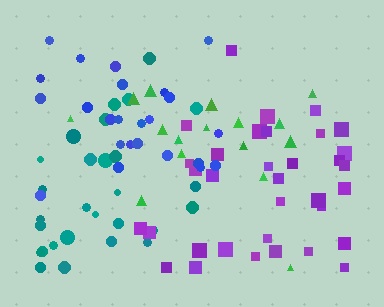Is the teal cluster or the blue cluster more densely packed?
Teal.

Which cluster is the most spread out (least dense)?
Purple.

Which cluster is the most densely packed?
Teal.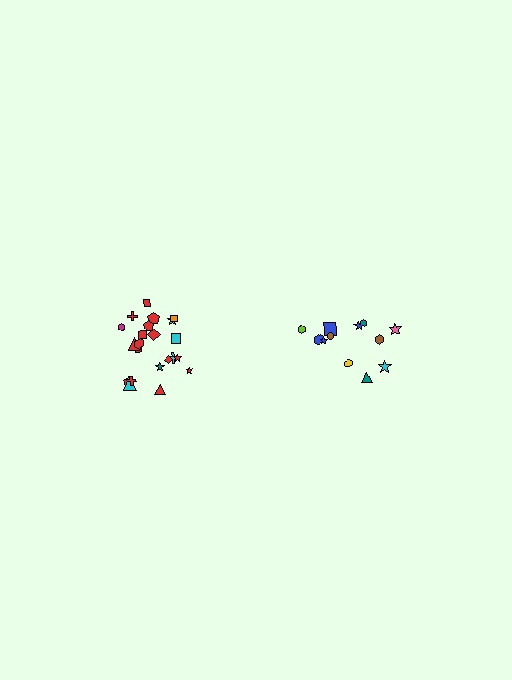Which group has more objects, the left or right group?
The left group.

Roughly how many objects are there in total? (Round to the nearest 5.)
Roughly 35 objects in total.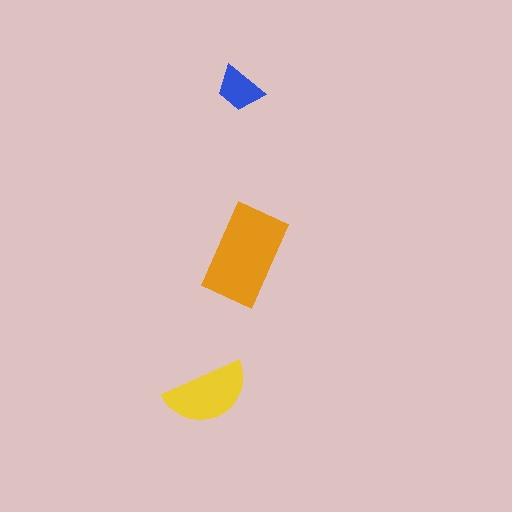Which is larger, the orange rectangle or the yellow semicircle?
The orange rectangle.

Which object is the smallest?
The blue trapezoid.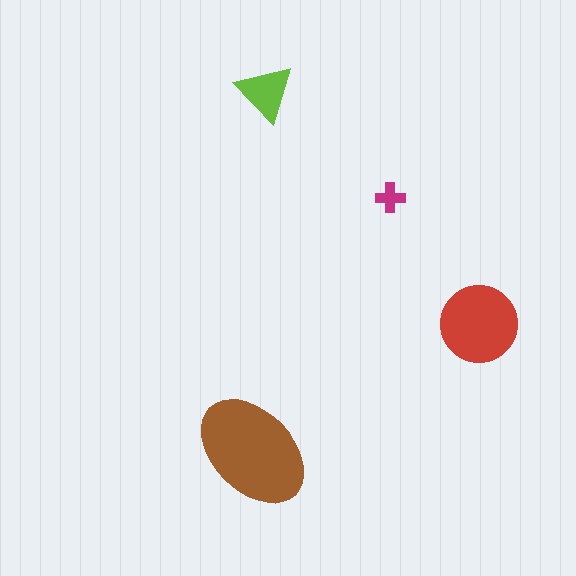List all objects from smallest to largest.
The magenta cross, the lime triangle, the red circle, the brown ellipse.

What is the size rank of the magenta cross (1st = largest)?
4th.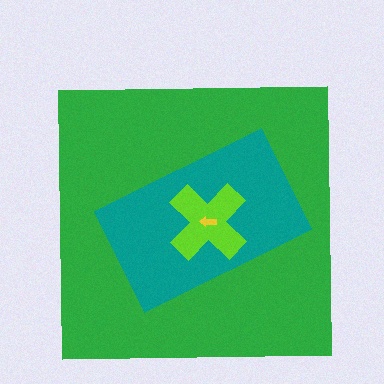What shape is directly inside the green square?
The teal rectangle.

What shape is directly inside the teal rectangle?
The lime cross.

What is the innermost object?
The yellow arrow.